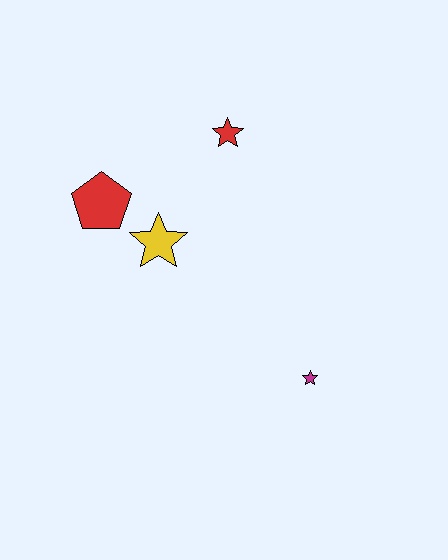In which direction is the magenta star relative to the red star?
The magenta star is below the red star.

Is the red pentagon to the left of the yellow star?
Yes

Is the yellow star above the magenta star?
Yes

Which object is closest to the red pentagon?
The yellow star is closest to the red pentagon.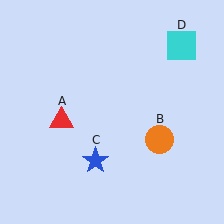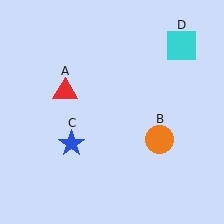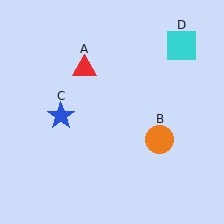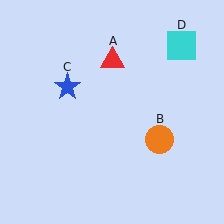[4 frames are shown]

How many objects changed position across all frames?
2 objects changed position: red triangle (object A), blue star (object C).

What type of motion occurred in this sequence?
The red triangle (object A), blue star (object C) rotated clockwise around the center of the scene.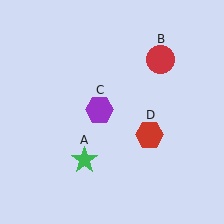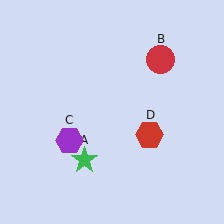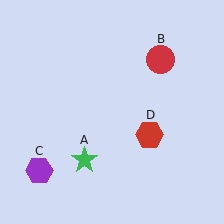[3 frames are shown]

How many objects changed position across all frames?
1 object changed position: purple hexagon (object C).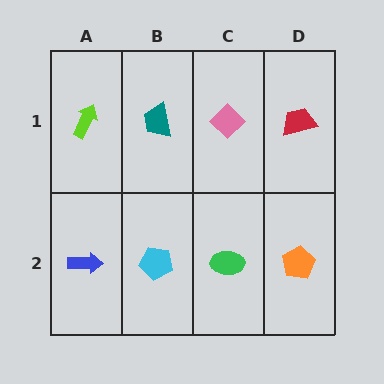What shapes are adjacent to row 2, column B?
A teal trapezoid (row 1, column B), a blue arrow (row 2, column A), a green ellipse (row 2, column C).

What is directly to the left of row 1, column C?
A teal trapezoid.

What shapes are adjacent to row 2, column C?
A pink diamond (row 1, column C), a cyan pentagon (row 2, column B), an orange pentagon (row 2, column D).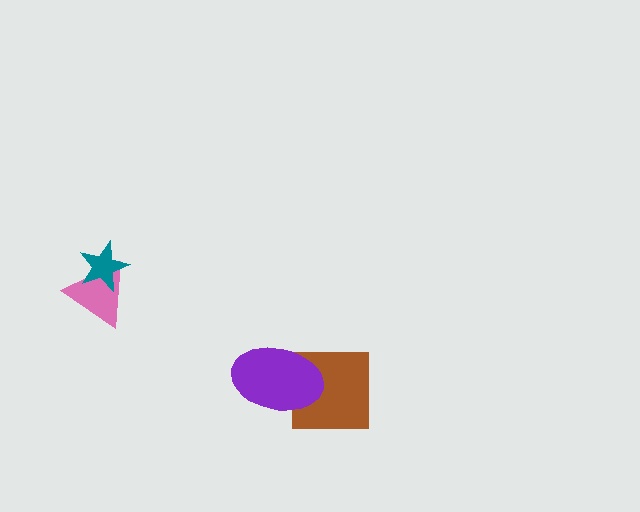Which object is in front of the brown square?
The purple ellipse is in front of the brown square.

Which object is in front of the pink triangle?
The teal star is in front of the pink triangle.